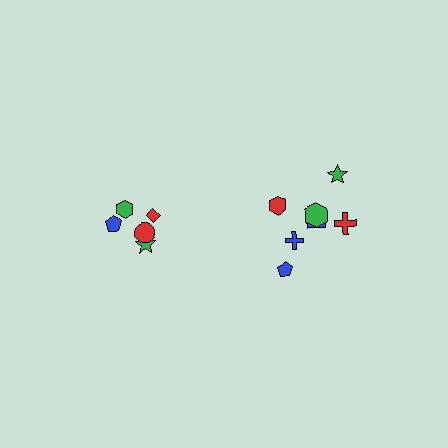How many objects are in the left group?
There are 5 objects.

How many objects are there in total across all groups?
There are 12 objects.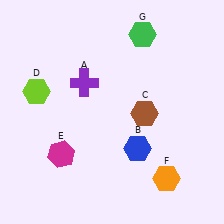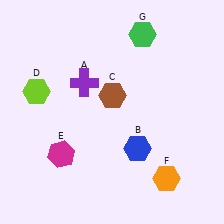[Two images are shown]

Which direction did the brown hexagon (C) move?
The brown hexagon (C) moved left.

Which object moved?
The brown hexagon (C) moved left.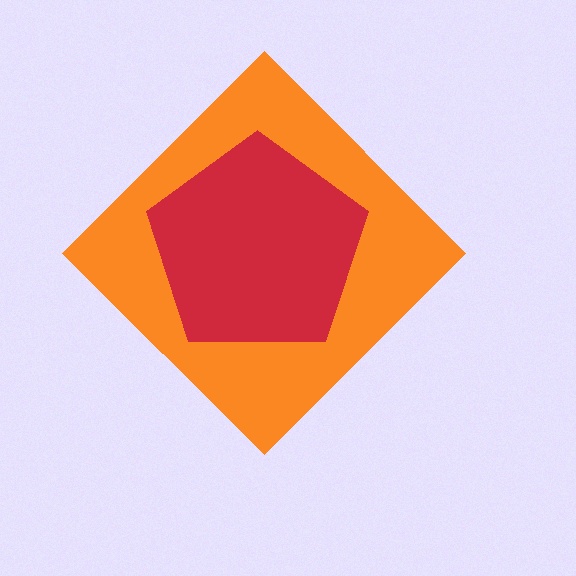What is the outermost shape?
The orange diamond.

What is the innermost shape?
The red pentagon.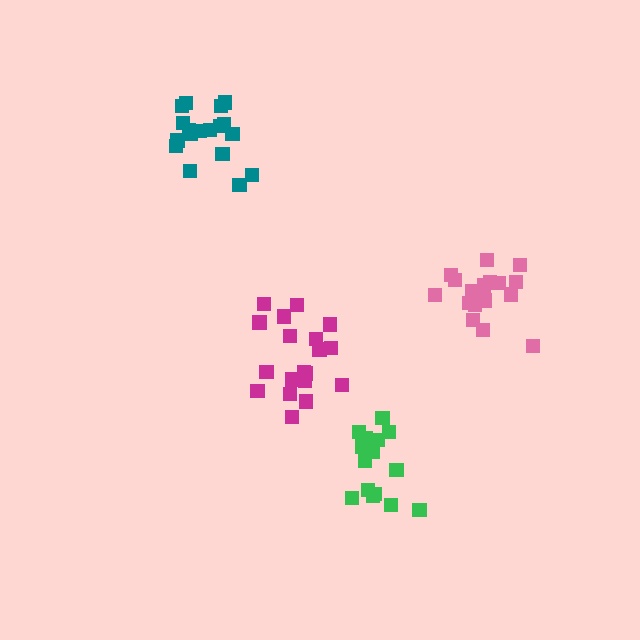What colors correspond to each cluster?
The clusters are colored: green, magenta, teal, pink.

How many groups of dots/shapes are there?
There are 4 groups.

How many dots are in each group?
Group 1: 15 dots, Group 2: 19 dots, Group 3: 18 dots, Group 4: 18 dots (70 total).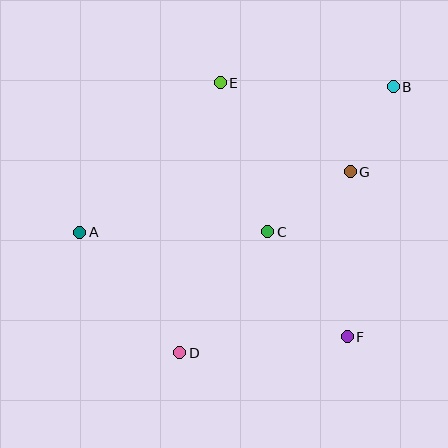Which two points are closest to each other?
Points B and G are closest to each other.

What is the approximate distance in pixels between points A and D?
The distance between A and D is approximately 156 pixels.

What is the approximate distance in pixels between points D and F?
The distance between D and F is approximately 168 pixels.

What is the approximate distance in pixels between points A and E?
The distance between A and E is approximately 205 pixels.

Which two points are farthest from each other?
Points A and B are farthest from each other.